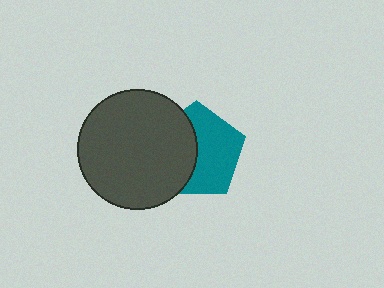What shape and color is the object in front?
The object in front is a dark gray circle.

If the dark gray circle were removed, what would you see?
You would see the complete teal pentagon.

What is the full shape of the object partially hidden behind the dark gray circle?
The partially hidden object is a teal pentagon.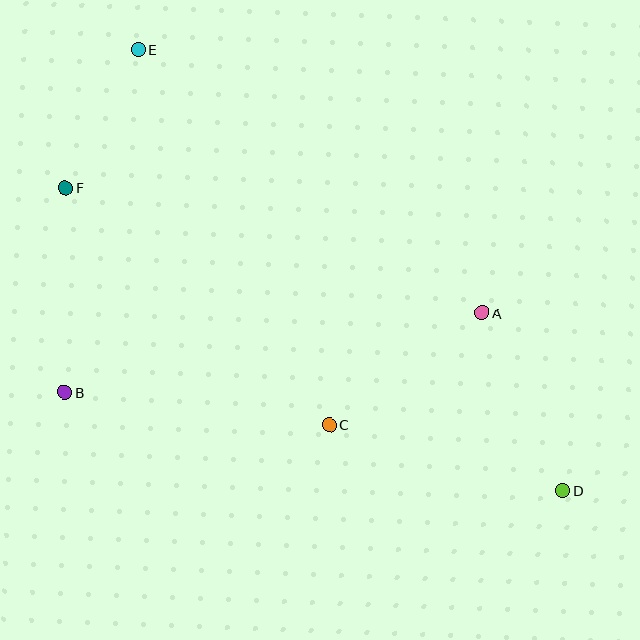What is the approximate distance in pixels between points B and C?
The distance between B and C is approximately 267 pixels.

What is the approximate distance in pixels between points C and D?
The distance between C and D is approximately 242 pixels.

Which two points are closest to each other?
Points E and F are closest to each other.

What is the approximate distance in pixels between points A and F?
The distance between A and F is approximately 435 pixels.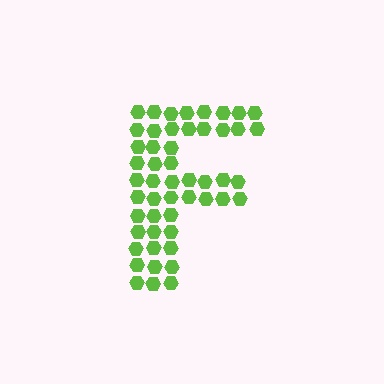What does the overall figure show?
The overall figure shows the letter F.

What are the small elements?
The small elements are hexagons.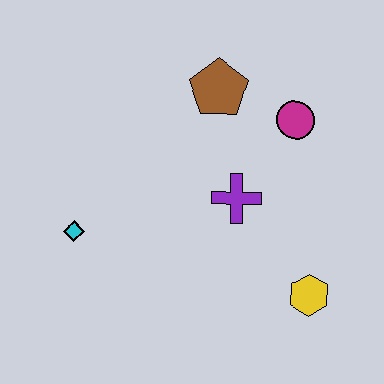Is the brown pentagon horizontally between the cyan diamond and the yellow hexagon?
Yes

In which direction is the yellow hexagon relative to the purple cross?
The yellow hexagon is below the purple cross.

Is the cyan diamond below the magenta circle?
Yes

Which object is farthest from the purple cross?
The cyan diamond is farthest from the purple cross.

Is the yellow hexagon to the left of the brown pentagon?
No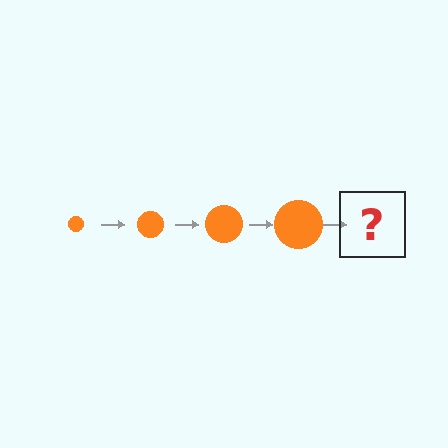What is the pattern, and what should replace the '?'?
The pattern is that the circle gets progressively larger each step. The '?' should be an orange circle, larger than the previous one.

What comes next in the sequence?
The next element should be an orange circle, larger than the previous one.